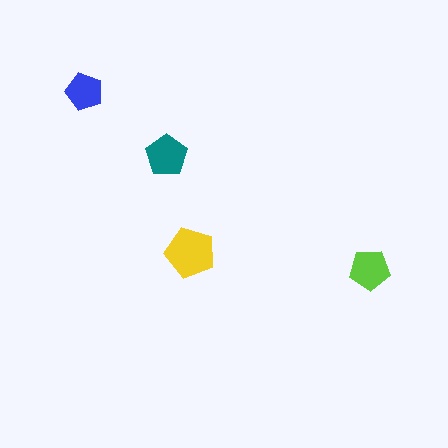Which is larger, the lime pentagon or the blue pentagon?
The lime one.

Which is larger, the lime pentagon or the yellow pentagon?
The yellow one.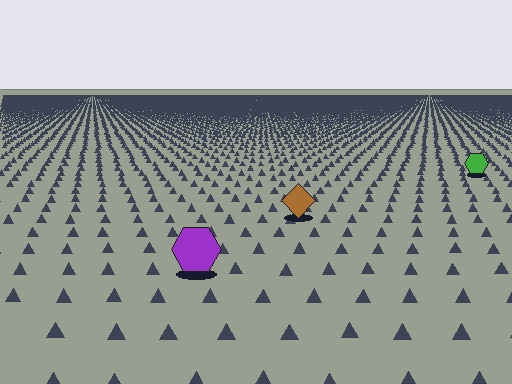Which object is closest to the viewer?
The purple hexagon is closest. The texture marks near it are larger and more spread out.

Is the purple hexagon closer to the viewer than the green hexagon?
Yes. The purple hexagon is closer — you can tell from the texture gradient: the ground texture is coarser near it.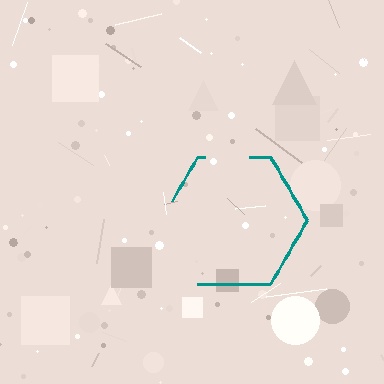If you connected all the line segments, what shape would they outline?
They would outline a hexagon.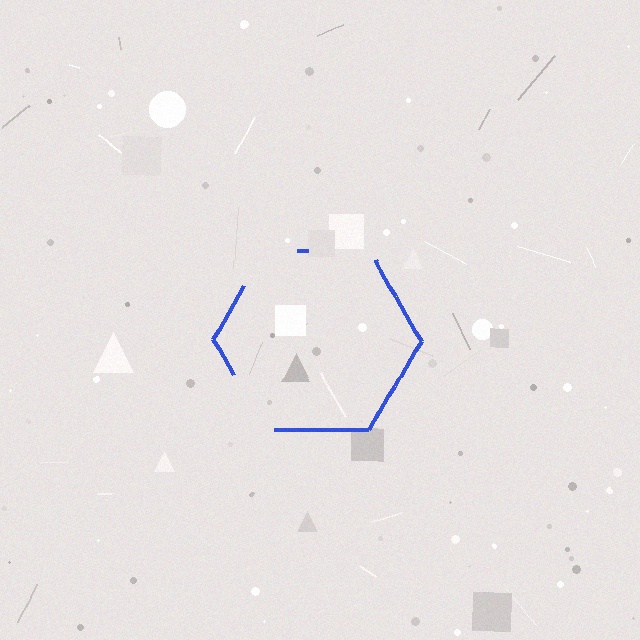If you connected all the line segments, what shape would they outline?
They would outline a hexagon.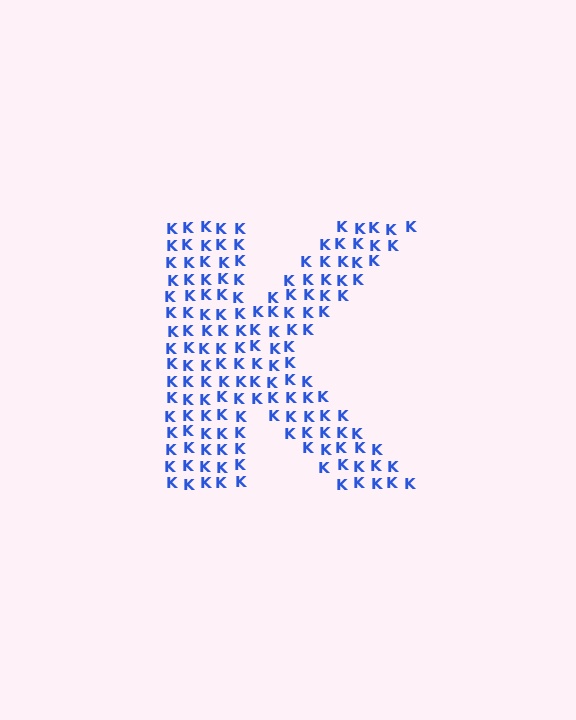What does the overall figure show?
The overall figure shows the letter K.